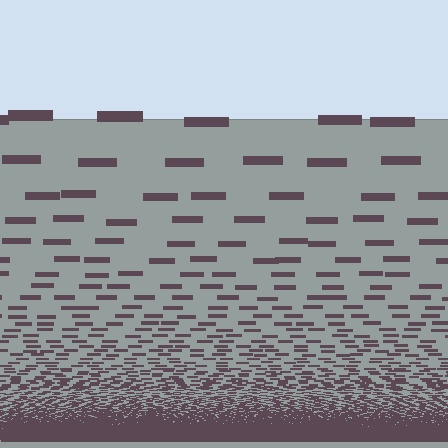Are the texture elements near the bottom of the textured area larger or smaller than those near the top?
Smaller. The gradient is inverted — elements near the bottom are smaller and denser.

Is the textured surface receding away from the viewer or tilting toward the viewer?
The surface appears to tilt toward the viewer. Texture elements get larger and sparser toward the top.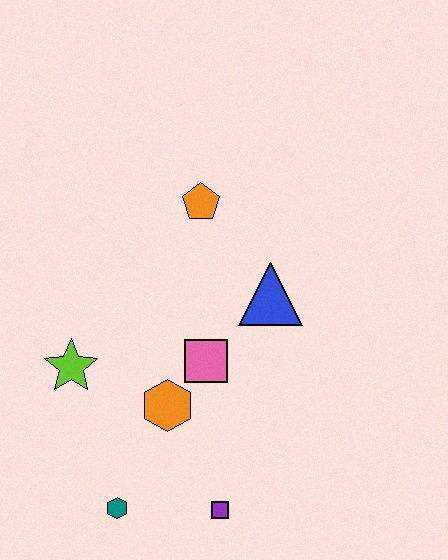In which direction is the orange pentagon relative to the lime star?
The orange pentagon is above the lime star.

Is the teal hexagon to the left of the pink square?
Yes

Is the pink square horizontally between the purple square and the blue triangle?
No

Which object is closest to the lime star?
The orange hexagon is closest to the lime star.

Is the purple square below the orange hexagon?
Yes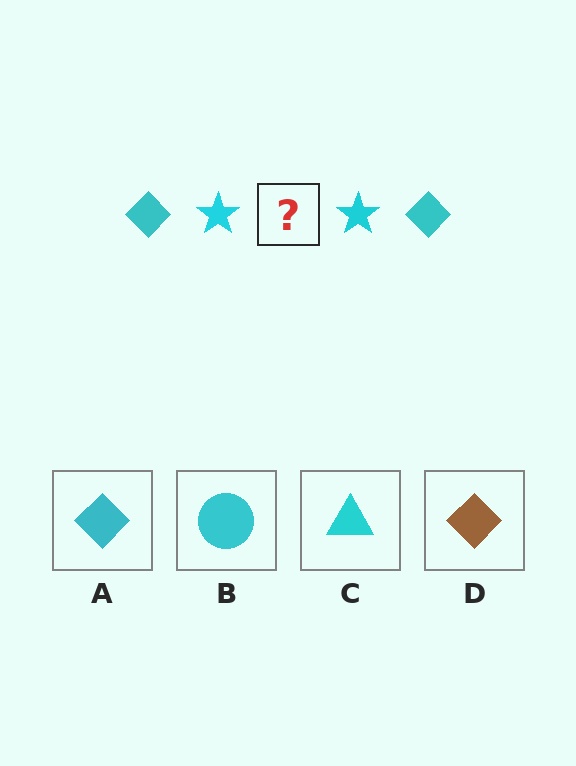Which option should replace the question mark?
Option A.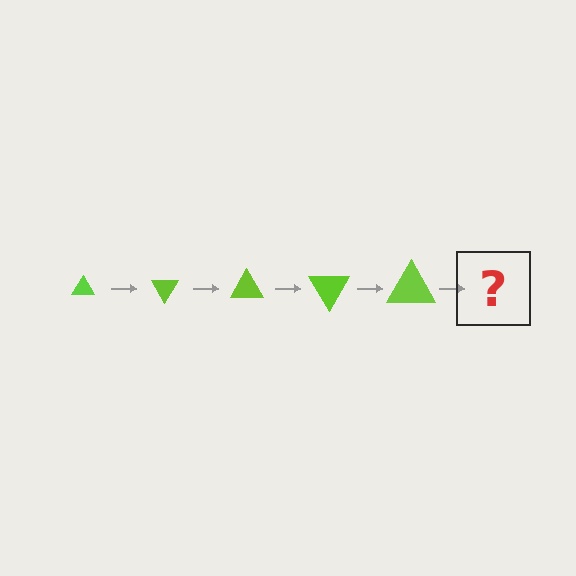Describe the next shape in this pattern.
It should be a triangle, larger than the previous one and rotated 300 degrees from the start.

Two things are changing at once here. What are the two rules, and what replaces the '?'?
The two rules are that the triangle grows larger each step and it rotates 60 degrees each step. The '?' should be a triangle, larger than the previous one and rotated 300 degrees from the start.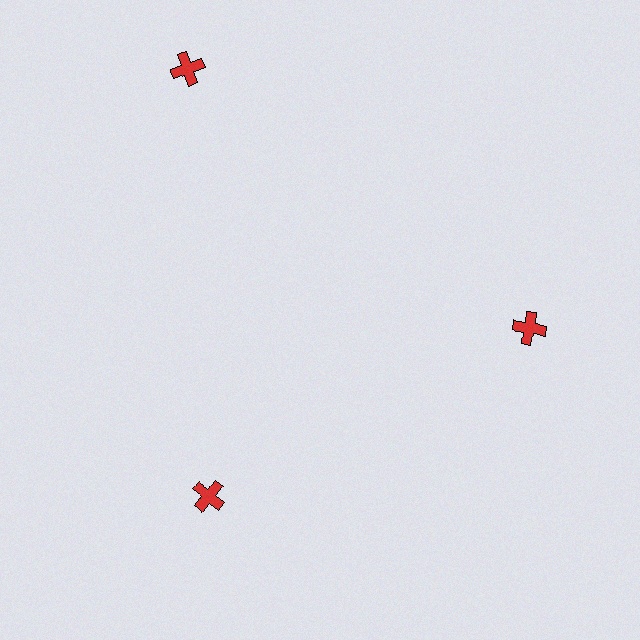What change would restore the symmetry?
The symmetry would be restored by moving it inward, back onto the ring so that all 3 crosses sit at equal angles and equal distance from the center.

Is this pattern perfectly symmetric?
No. The 3 red crosses are arranged in a ring, but one element near the 11 o'clock position is pushed outward from the center, breaking the 3-fold rotational symmetry.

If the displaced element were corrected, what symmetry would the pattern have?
It would have 3-fold rotational symmetry — the pattern would map onto itself every 120 degrees.